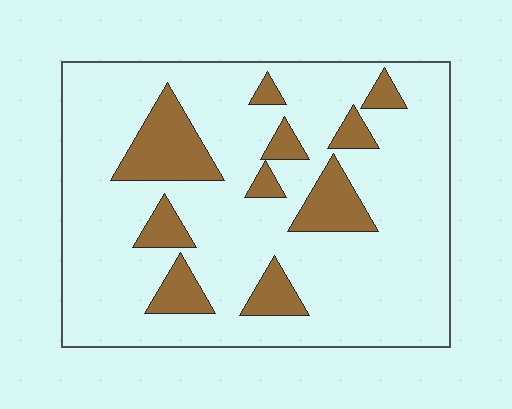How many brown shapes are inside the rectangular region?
10.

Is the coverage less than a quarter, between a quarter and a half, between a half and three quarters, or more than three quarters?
Less than a quarter.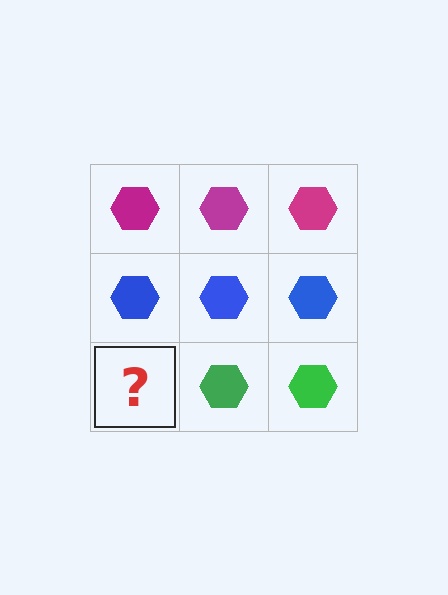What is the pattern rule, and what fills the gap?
The rule is that each row has a consistent color. The gap should be filled with a green hexagon.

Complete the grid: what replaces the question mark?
The question mark should be replaced with a green hexagon.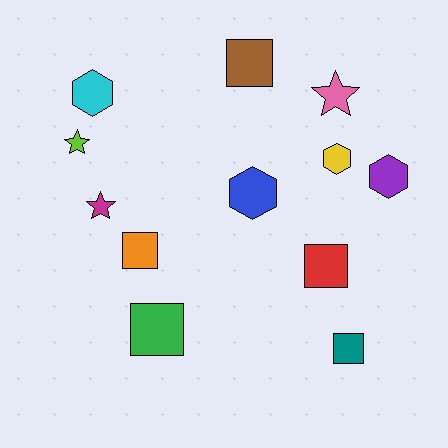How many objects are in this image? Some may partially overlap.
There are 12 objects.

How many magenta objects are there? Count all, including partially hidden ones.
There is 1 magenta object.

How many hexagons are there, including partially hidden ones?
There are 4 hexagons.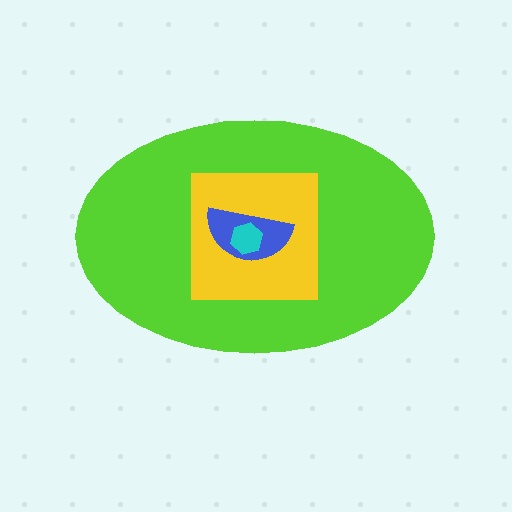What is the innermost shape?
The cyan hexagon.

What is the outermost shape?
The lime ellipse.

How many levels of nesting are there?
4.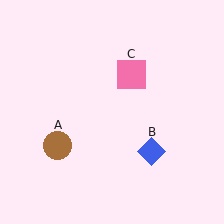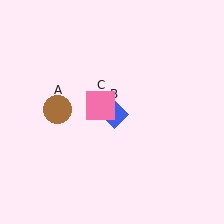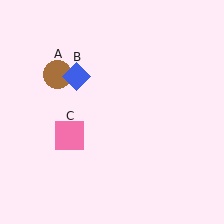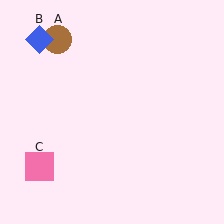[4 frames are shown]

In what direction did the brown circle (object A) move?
The brown circle (object A) moved up.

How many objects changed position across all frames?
3 objects changed position: brown circle (object A), blue diamond (object B), pink square (object C).